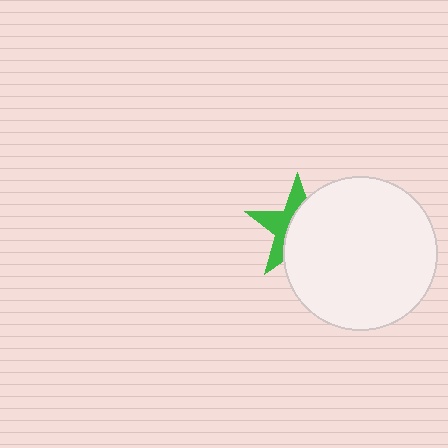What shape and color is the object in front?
The object in front is a white circle.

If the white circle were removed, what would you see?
You would see the complete green star.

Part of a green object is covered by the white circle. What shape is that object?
It is a star.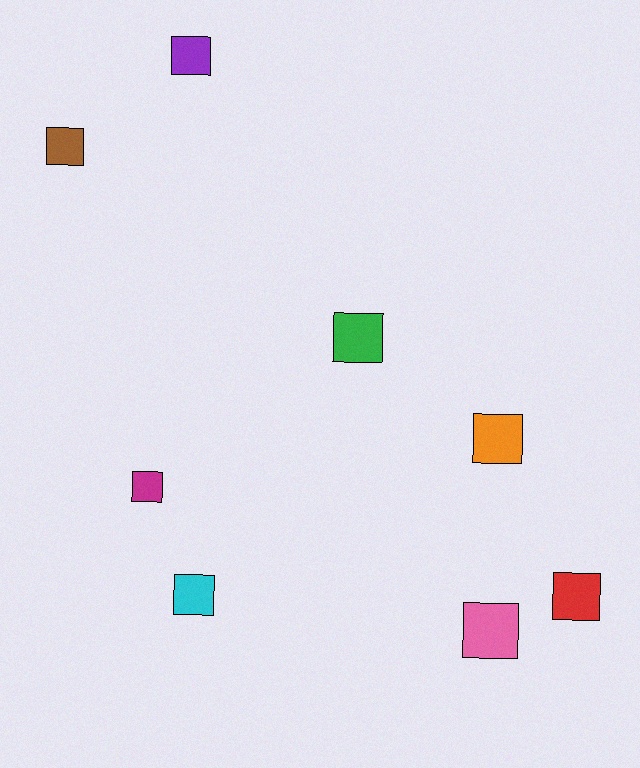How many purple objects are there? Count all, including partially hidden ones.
There is 1 purple object.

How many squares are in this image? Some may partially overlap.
There are 8 squares.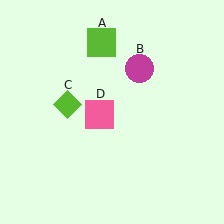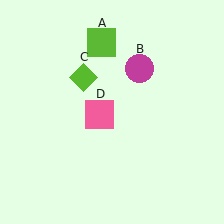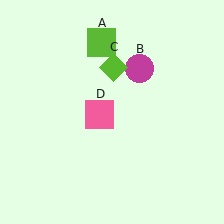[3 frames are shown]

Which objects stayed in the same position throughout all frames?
Lime square (object A) and magenta circle (object B) and pink square (object D) remained stationary.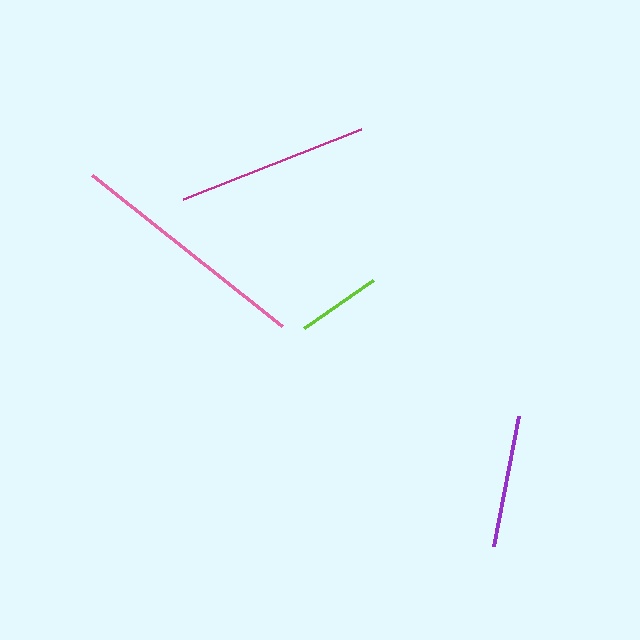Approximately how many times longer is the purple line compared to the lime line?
The purple line is approximately 1.6 times the length of the lime line.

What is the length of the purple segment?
The purple segment is approximately 133 pixels long.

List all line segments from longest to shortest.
From longest to shortest: pink, magenta, purple, lime.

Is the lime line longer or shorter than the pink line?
The pink line is longer than the lime line.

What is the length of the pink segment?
The pink segment is approximately 242 pixels long.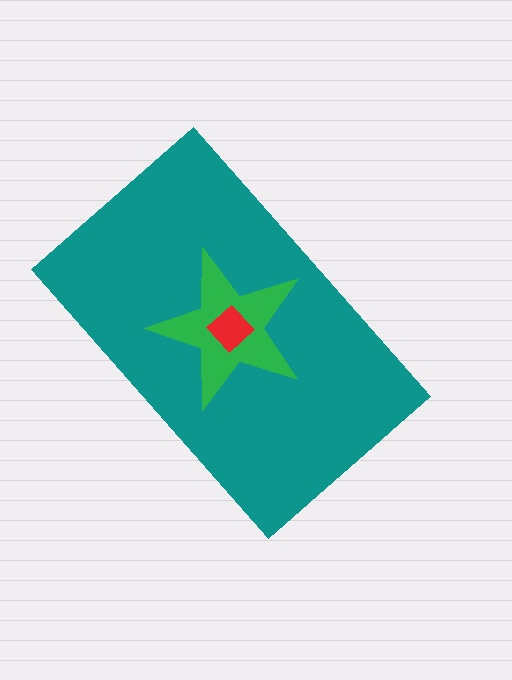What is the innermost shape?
The red diamond.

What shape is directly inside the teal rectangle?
The green star.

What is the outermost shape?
The teal rectangle.